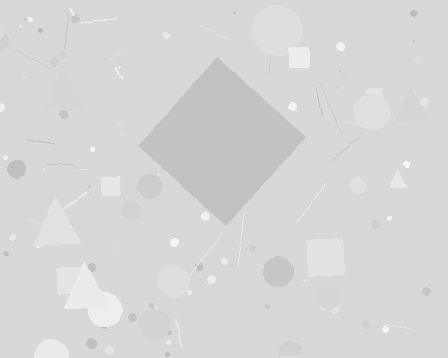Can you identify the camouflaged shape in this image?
The camouflaged shape is a diamond.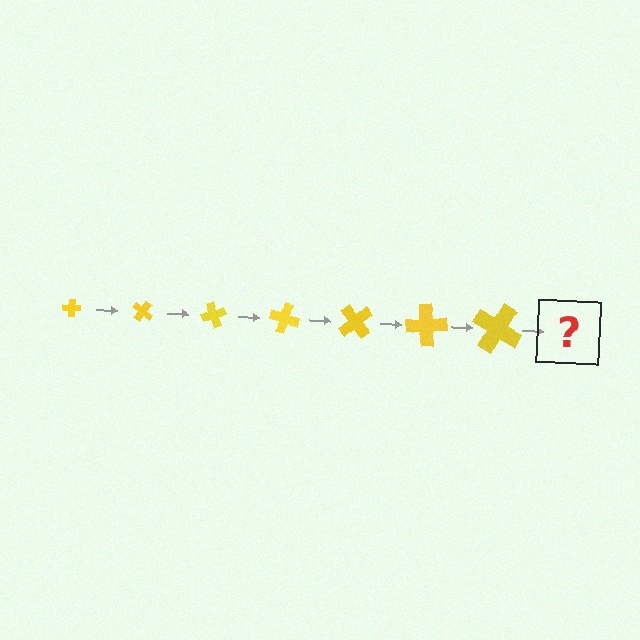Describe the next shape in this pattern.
It should be a cross, larger than the previous one and rotated 245 degrees from the start.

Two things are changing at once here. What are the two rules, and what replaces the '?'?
The two rules are that the cross grows larger each step and it rotates 35 degrees each step. The '?' should be a cross, larger than the previous one and rotated 245 degrees from the start.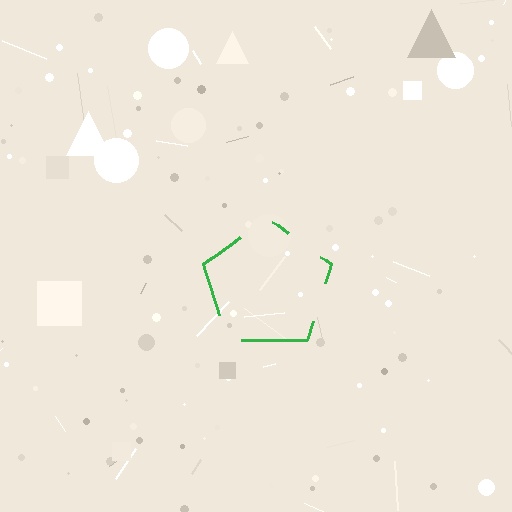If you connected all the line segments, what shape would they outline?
They would outline a pentagon.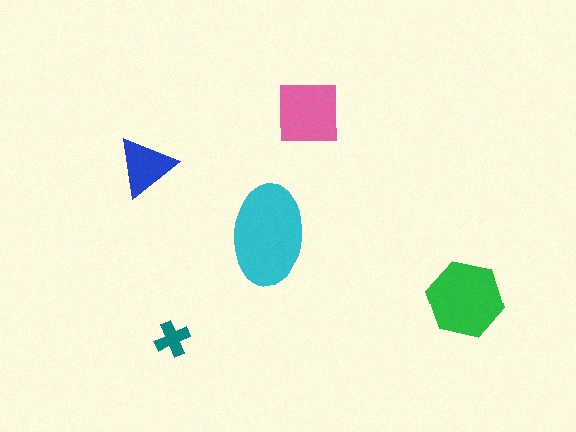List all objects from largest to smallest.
The cyan ellipse, the green hexagon, the pink square, the blue triangle, the teal cross.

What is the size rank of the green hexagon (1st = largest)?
2nd.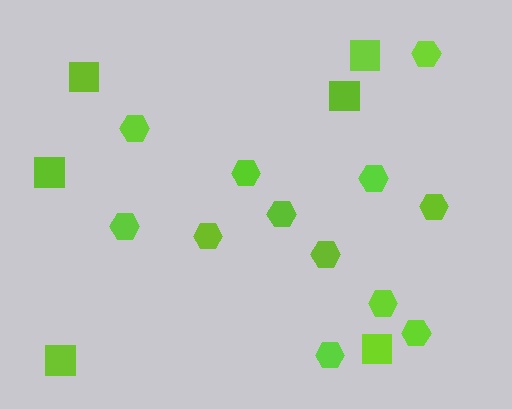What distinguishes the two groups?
There are 2 groups: one group of squares (6) and one group of hexagons (12).